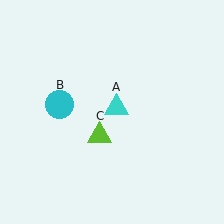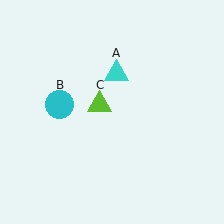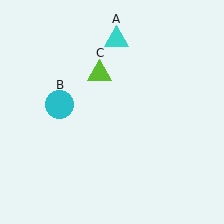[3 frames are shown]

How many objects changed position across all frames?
2 objects changed position: cyan triangle (object A), lime triangle (object C).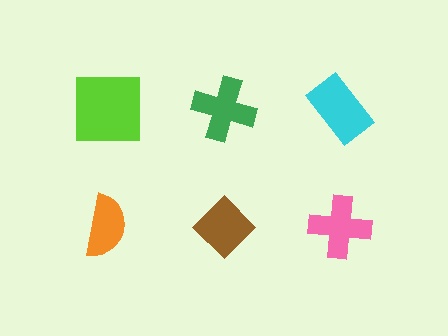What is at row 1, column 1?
A lime square.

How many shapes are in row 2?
3 shapes.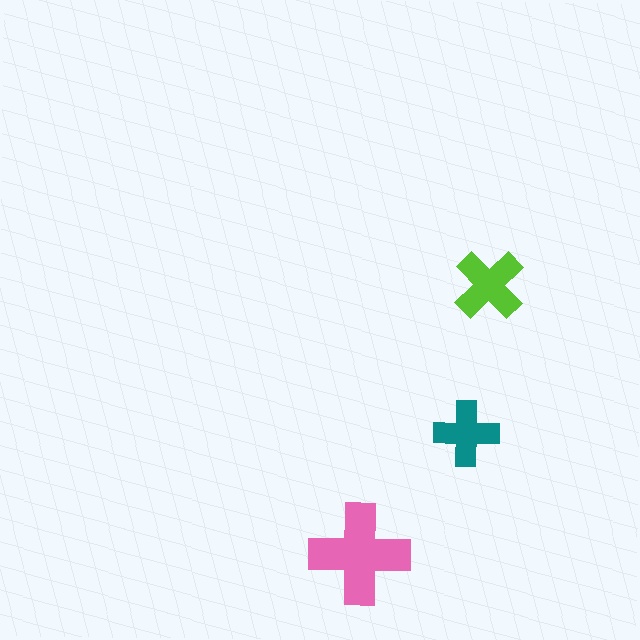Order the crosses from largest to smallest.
the pink one, the lime one, the teal one.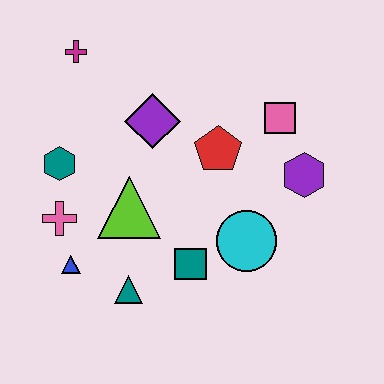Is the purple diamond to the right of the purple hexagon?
No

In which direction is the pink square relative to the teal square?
The pink square is above the teal square.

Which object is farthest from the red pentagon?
The blue triangle is farthest from the red pentagon.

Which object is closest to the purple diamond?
The red pentagon is closest to the purple diamond.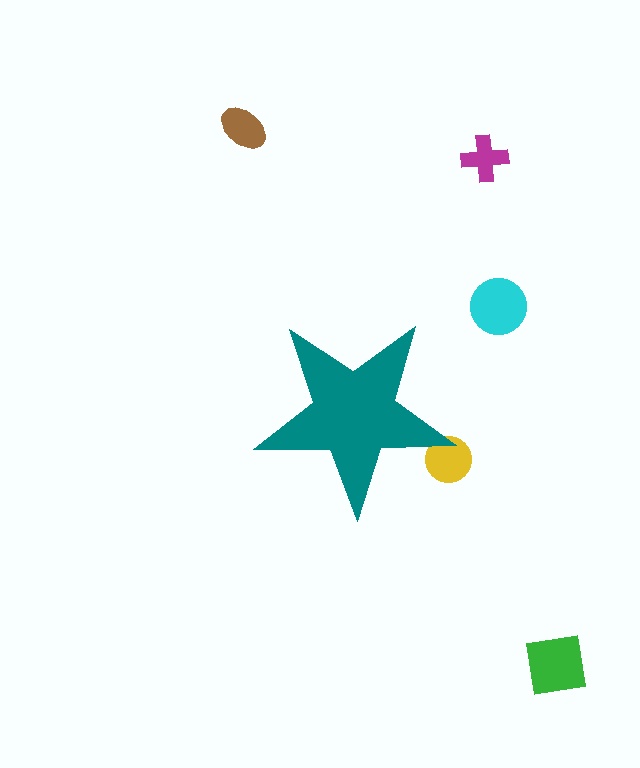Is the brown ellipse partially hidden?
No, the brown ellipse is fully visible.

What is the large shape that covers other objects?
A teal star.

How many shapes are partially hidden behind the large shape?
1 shape is partially hidden.